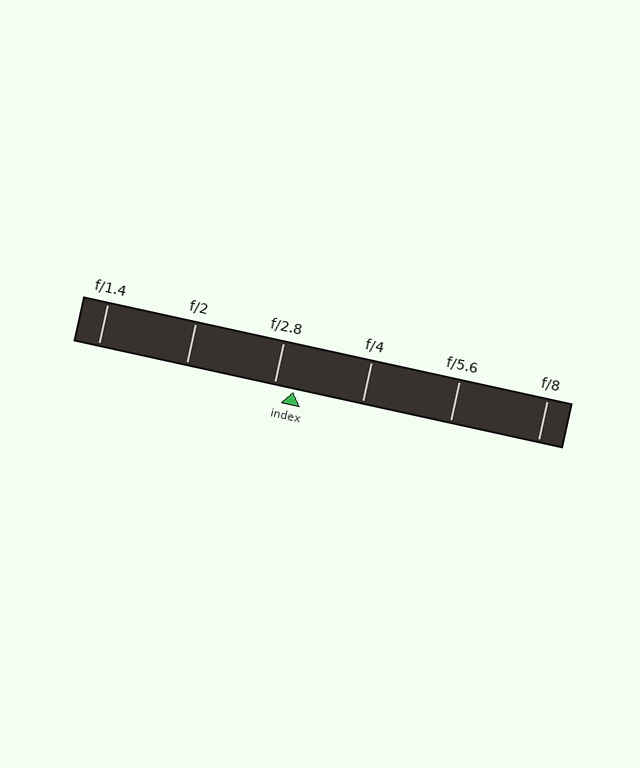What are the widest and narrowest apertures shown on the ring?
The widest aperture shown is f/1.4 and the narrowest is f/8.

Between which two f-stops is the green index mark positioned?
The index mark is between f/2.8 and f/4.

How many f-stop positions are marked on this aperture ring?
There are 6 f-stop positions marked.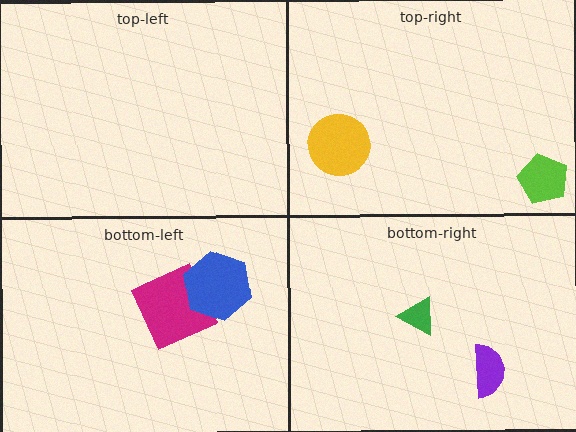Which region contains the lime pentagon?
The top-right region.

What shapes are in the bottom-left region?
The magenta square, the blue hexagon.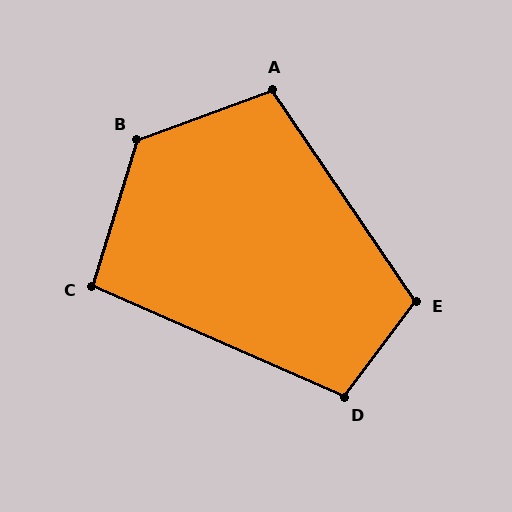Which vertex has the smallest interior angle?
C, at approximately 97 degrees.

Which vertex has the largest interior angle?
B, at approximately 127 degrees.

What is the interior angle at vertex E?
Approximately 109 degrees (obtuse).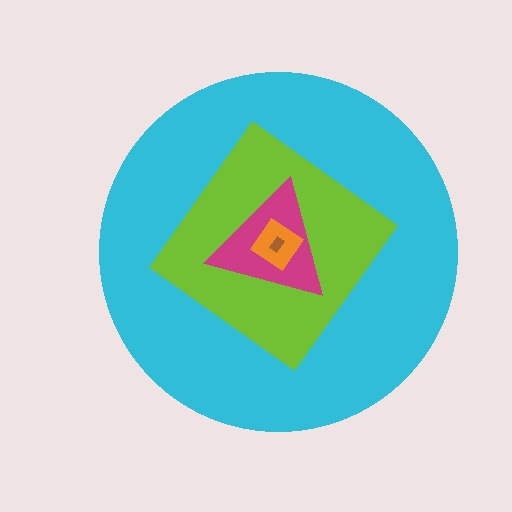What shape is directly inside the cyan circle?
The lime diamond.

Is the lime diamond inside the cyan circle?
Yes.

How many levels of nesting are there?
5.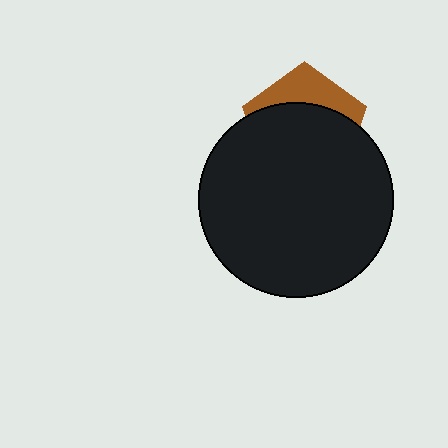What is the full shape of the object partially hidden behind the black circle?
The partially hidden object is a brown pentagon.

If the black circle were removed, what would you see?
You would see the complete brown pentagon.